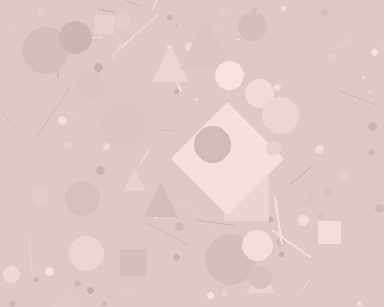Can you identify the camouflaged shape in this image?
The camouflaged shape is a diamond.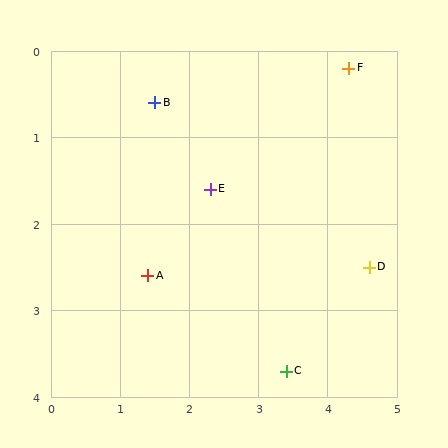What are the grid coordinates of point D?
Point D is at approximately (4.6, 2.5).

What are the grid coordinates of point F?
Point F is at approximately (4.3, 0.2).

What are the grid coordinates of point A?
Point A is at approximately (1.4, 2.6).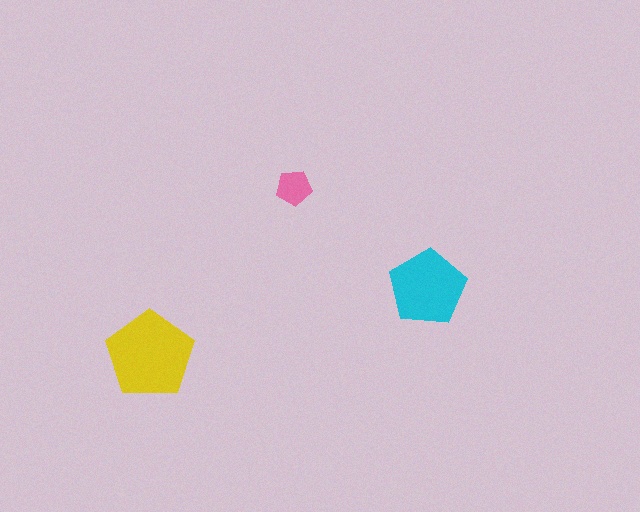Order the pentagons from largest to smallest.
the yellow one, the cyan one, the pink one.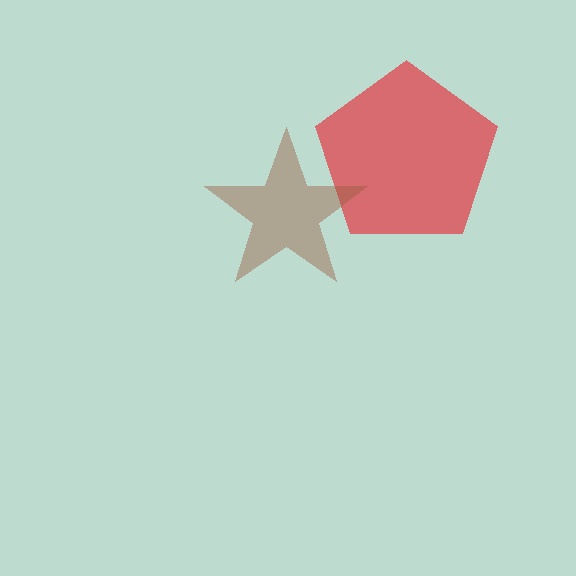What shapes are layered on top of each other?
The layered shapes are: a red pentagon, a brown star.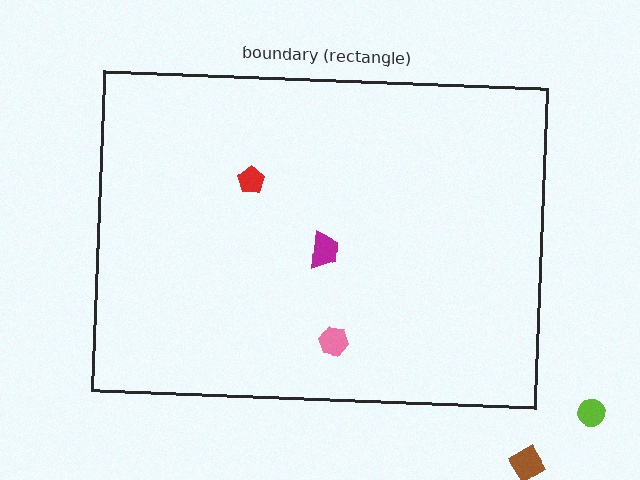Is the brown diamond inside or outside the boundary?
Outside.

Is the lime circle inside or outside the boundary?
Outside.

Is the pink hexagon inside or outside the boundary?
Inside.